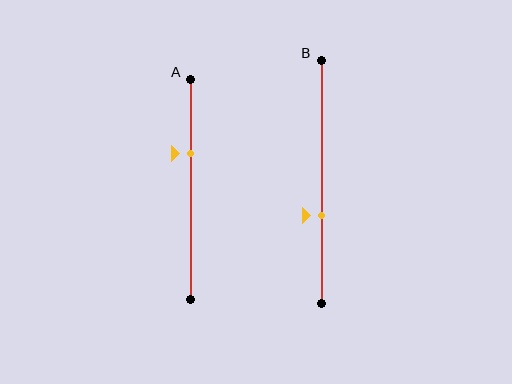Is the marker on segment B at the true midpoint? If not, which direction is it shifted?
No, the marker on segment B is shifted downward by about 14% of the segment length.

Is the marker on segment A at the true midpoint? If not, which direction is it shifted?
No, the marker on segment A is shifted upward by about 16% of the segment length.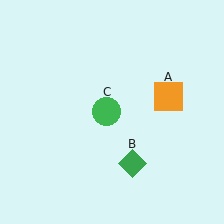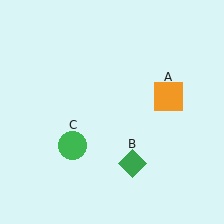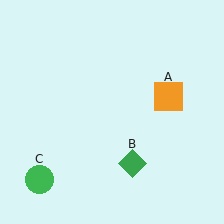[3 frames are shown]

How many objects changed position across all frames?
1 object changed position: green circle (object C).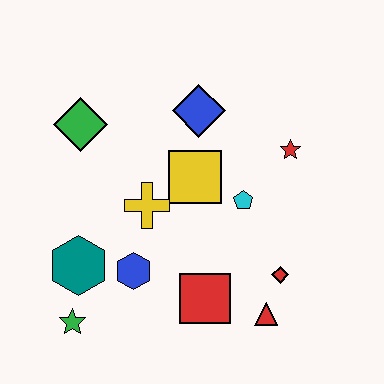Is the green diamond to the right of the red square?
No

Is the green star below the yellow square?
Yes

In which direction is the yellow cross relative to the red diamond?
The yellow cross is to the left of the red diamond.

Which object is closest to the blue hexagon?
The teal hexagon is closest to the blue hexagon.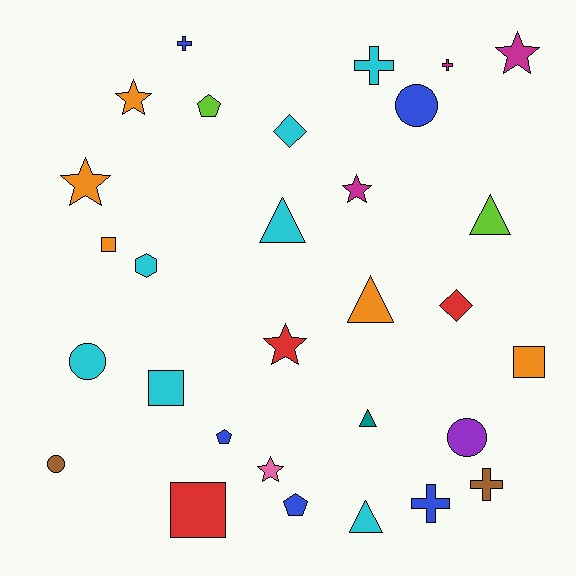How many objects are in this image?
There are 30 objects.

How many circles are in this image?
There are 4 circles.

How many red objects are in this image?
There are 3 red objects.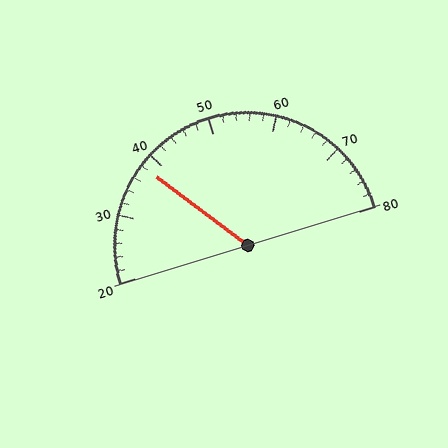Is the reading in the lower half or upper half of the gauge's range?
The reading is in the lower half of the range (20 to 80).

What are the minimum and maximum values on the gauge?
The gauge ranges from 20 to 80.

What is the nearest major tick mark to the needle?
The nearest major tick mark is 40.